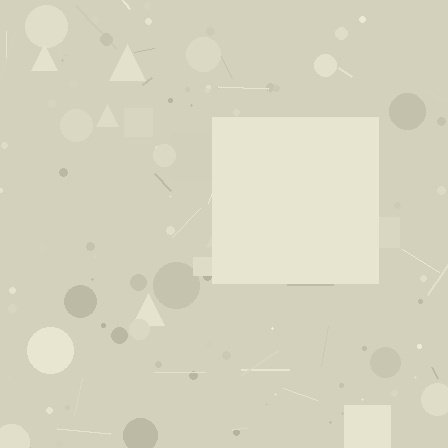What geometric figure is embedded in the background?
A square is embedded in the background.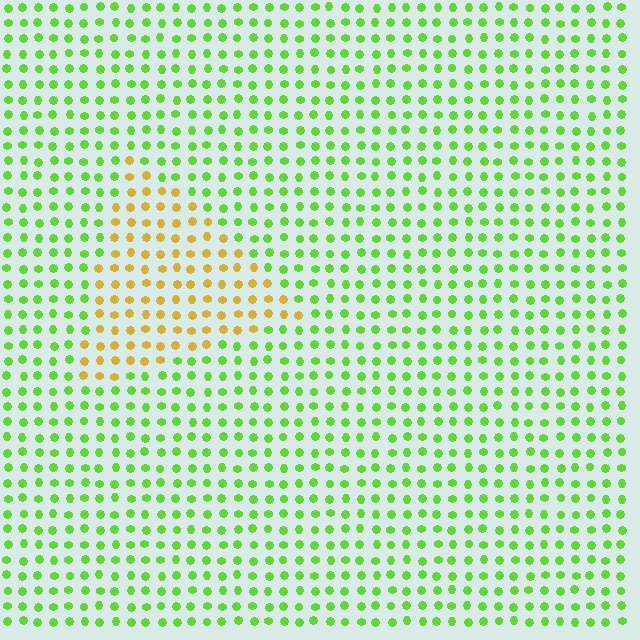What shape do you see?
I see a triangle.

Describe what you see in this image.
The image is filled with small lime elements in a uniform arrangement. A triangle-shaped region is visible where the elements are tinted to a slightly different hue, forming a subtle color boundary.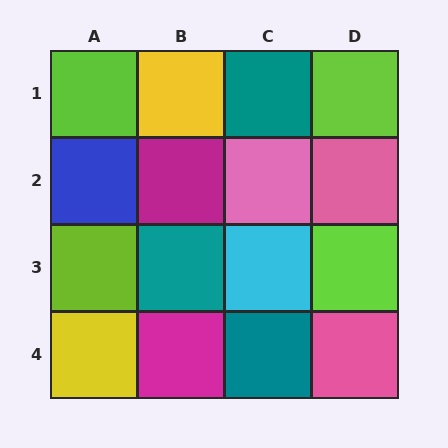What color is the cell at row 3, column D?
Lime.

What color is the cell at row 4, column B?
Magenta.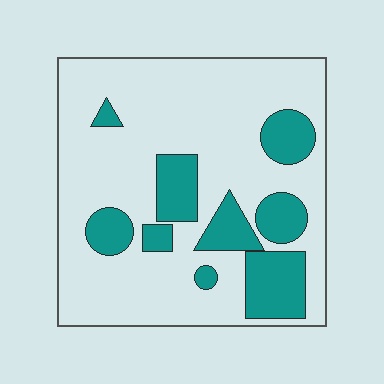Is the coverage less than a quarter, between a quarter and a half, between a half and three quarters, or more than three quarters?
Less than a quarter.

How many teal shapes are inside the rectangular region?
9.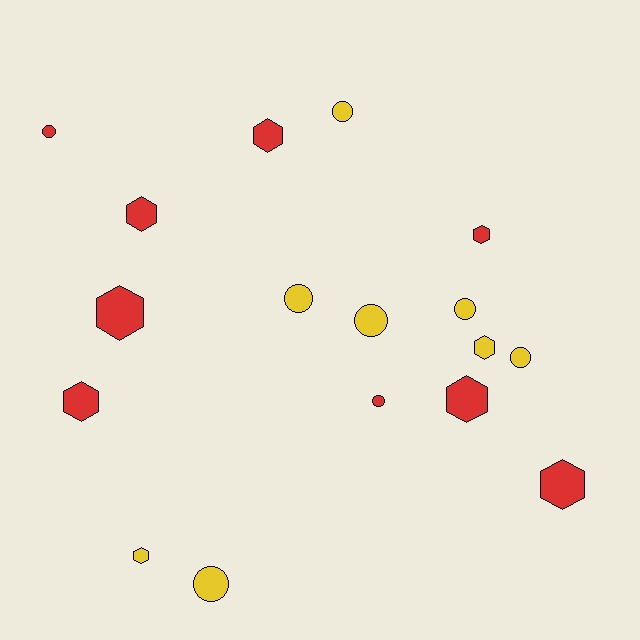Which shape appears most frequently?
Hexagon, with 9 objects.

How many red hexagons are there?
There are 7 red hexagons.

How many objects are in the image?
There are 17 objects.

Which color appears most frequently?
Red, with 9 objects.